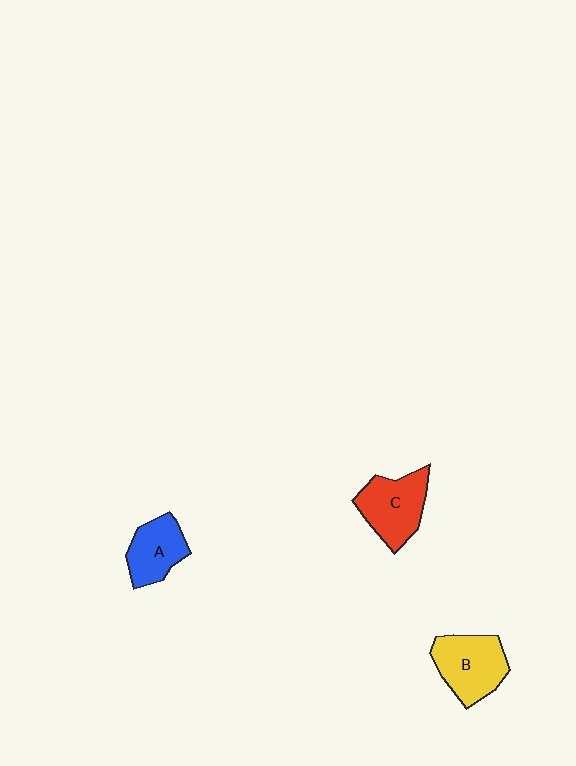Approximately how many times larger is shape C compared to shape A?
Approximately 1.3 times.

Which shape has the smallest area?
Shape A (blue).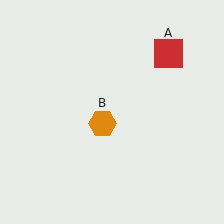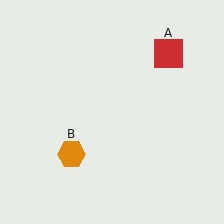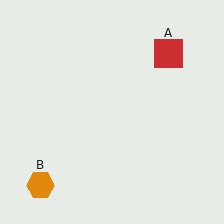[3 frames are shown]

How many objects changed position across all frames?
1 object changed position: orange hexagon (object B).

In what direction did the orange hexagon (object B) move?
The orange hexagon (object B) moved down and to the left.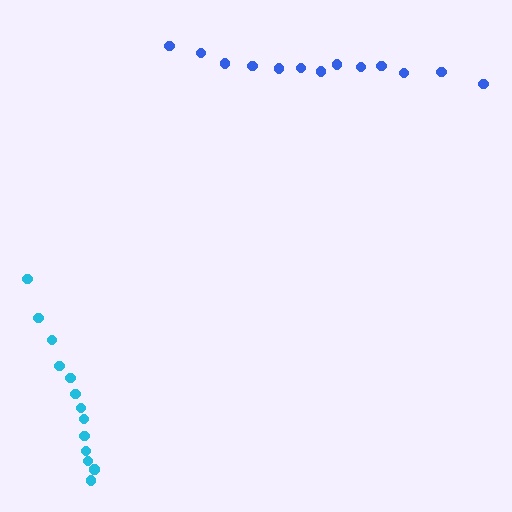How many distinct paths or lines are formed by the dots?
There are 2 distinct paths.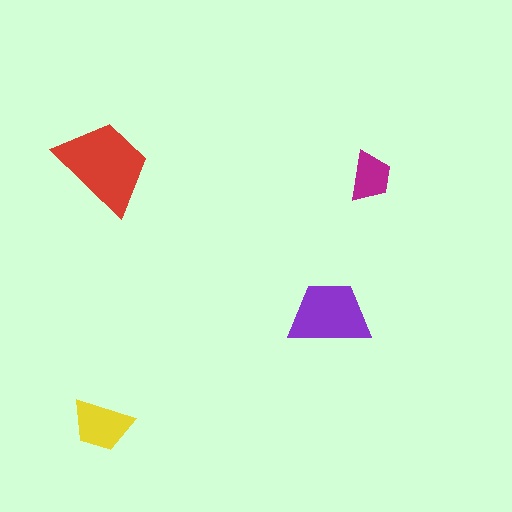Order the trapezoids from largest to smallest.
the red one, the purple one, the yellow one, the magenta one.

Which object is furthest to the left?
The yellow trapezoid is leftmost.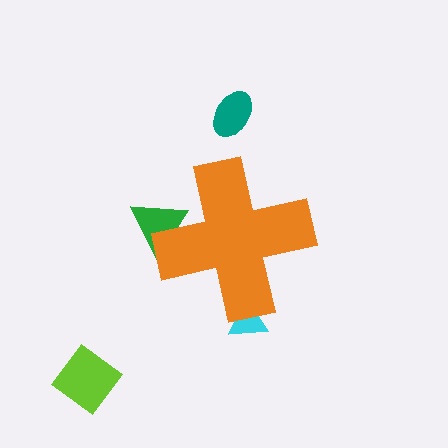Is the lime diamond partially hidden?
No, the lime diamond is fully visible.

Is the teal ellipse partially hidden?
No, the teal ellipse is fully visible.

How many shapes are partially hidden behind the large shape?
2 shapes are partially hidden.